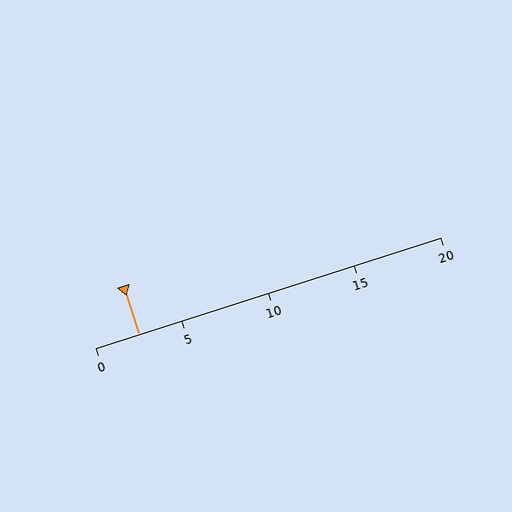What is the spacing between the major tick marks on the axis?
The major ticks are spaced 5 apart.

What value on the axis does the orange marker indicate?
The marker indicates approximately 2.5.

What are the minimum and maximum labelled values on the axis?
The axis runs from 0 to 20.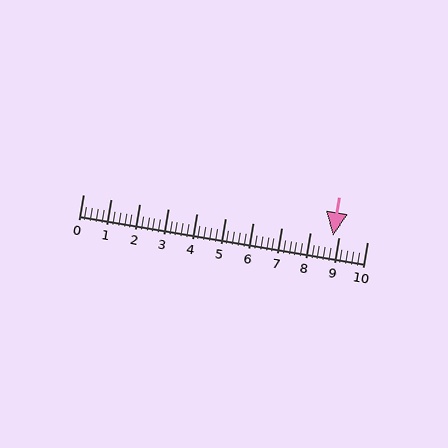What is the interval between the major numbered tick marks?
The major tick marks are spaced 1 units apart.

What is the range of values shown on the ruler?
The ruler shows values from 0 to 10.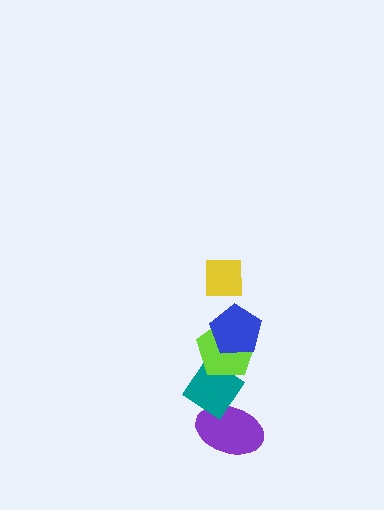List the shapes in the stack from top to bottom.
From top to bottom: the yellow square, the blue pentagon, the lime pentagon, the teal diamond, the purple ellipse.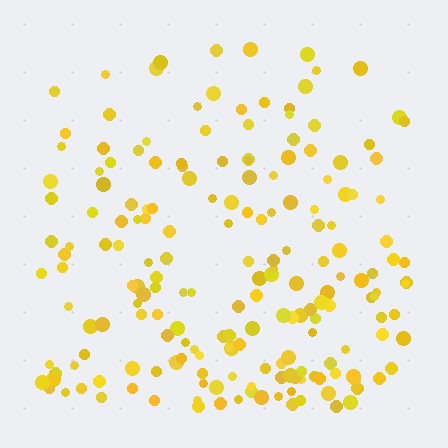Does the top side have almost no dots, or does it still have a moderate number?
Still a moderate number, just noticeably fewer than the bottom.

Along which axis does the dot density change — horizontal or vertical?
Vertical.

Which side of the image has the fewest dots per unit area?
The top.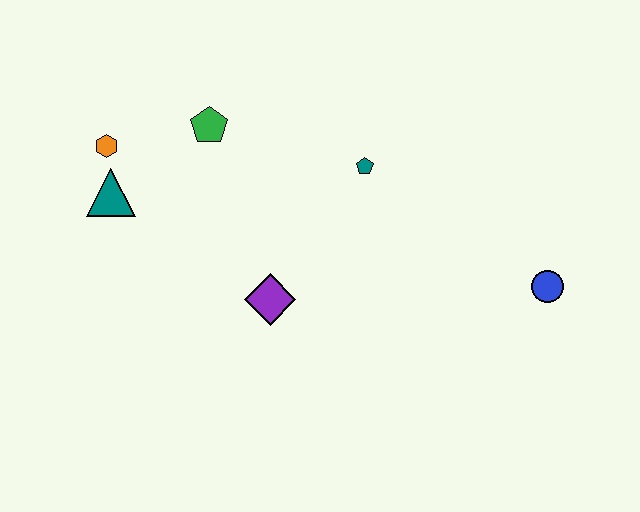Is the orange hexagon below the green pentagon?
Yes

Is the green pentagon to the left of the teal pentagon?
Yes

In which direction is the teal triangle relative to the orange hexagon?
The teal triangle is below the orange hexagon.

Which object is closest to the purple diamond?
The teal pentagon is closest to the purple diamond.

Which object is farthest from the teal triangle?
The blue circle is farthest from the teal triangle.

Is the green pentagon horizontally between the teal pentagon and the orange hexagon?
Yes